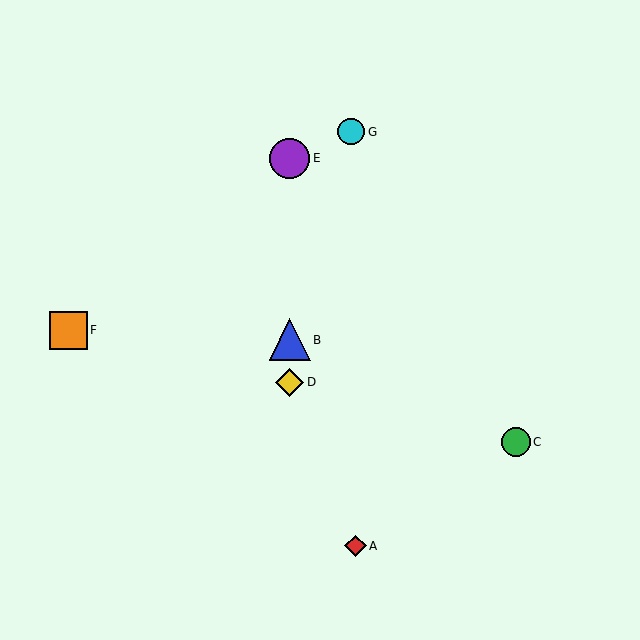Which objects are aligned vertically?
Objects B, D, E are aligned vertically.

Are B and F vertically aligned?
No, B is at x≈290 and F is at x≈69.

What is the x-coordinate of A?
Object A is at x≈356.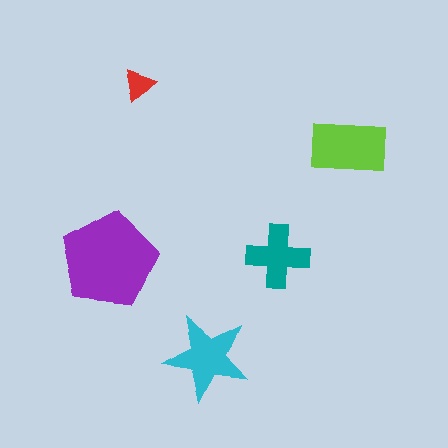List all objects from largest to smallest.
The purple pentagon, the lime rectangle, the cyan star, the teal cross, the red triangle.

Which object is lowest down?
The cyan star is bottommost.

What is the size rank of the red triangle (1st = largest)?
5th.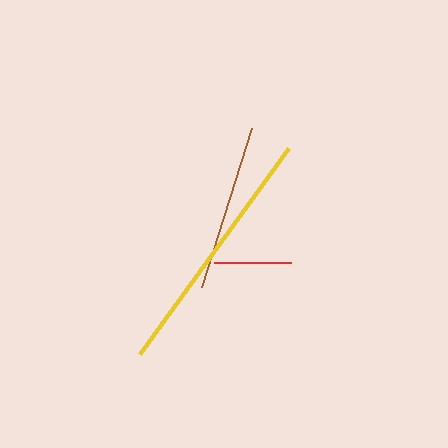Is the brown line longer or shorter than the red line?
The brown line is longer than the red line.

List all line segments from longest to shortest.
From longest to shortest: yellow, brown, red.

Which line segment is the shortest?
The red line is the shortest at approximately 77 pixels.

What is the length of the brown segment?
The brown segment is approximately 166 pixels long.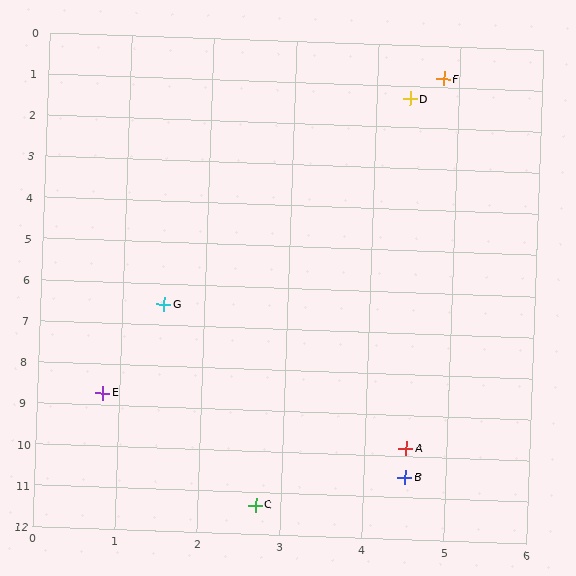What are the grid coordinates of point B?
Point B is at approximately (4.5, 10.5).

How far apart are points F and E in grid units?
Points F and E are about 8.9 grid units apart.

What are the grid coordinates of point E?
Point E is at approximately (0.8, 8.7).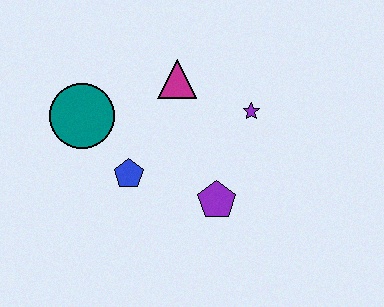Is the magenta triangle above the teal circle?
Yes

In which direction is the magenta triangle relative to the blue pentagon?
The magenta triangle is above the blue pentagon.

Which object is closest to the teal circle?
The blue pentagon is closest to the teal circle.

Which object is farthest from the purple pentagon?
The teal circle is farthest from the purple pentagon.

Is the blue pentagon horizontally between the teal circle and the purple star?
Yes